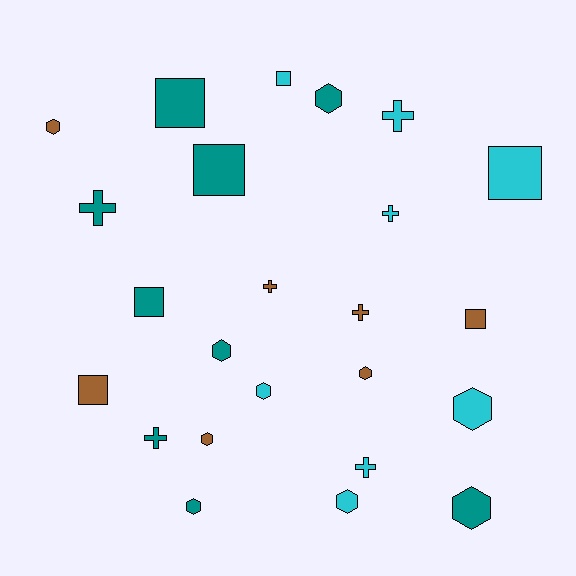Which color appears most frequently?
Teal, with 9 objects.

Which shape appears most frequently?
Hexagon, with 10 objects.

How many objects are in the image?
There are 24 objects.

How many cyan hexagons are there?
There are 3 cyan hexagons.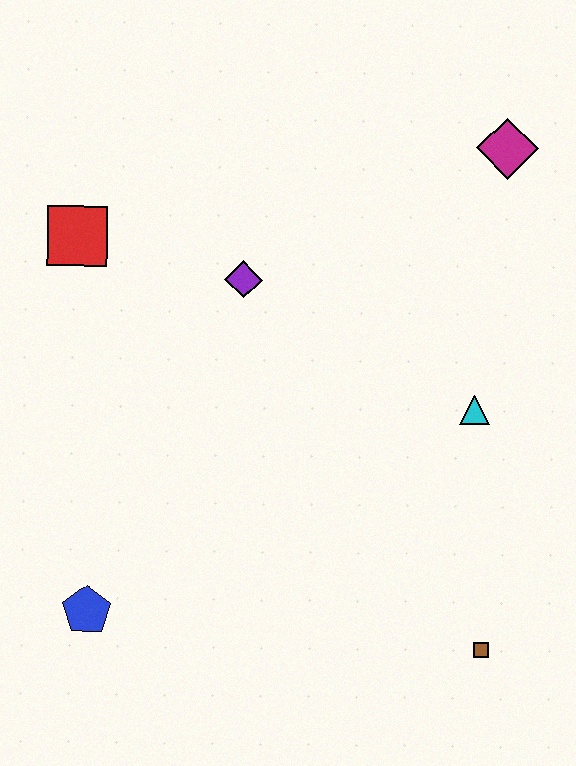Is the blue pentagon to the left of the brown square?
Yes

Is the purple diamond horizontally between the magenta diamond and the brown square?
No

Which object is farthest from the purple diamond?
The brown square is farthest from the purple diamond.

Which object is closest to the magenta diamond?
The cyan triangle is closest to the magenta diamond.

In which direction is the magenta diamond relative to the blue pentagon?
The magenta diamond is above the blue pentagon.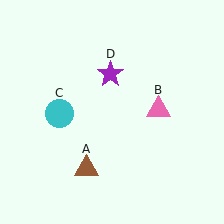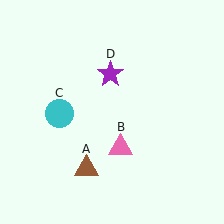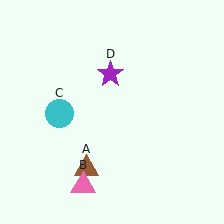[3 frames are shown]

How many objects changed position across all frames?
1 object changed position: pink triangle (object B).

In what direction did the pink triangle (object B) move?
The pink triangle (object B) moved down and to the left.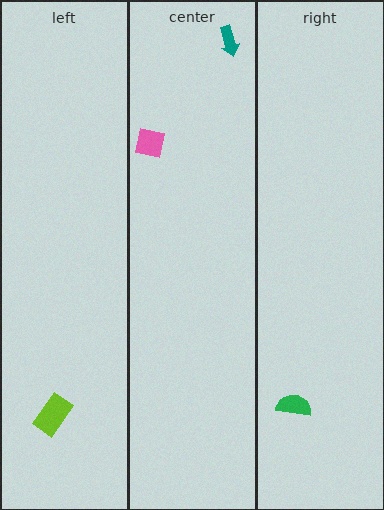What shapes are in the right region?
The green semicircle.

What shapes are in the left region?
The lime rectangle.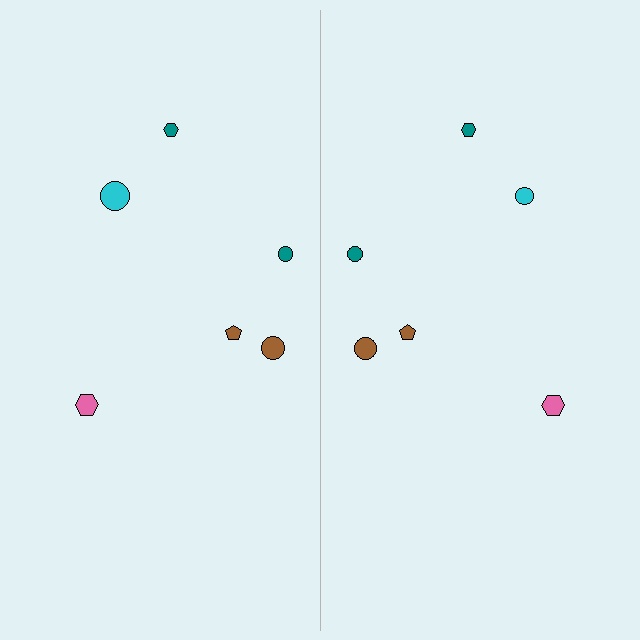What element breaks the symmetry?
The cyan circle on the right side has a different size than its mirror counterpart.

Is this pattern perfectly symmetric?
No, the pattern is not perfectly symmetric. The cyan circle on the right side has a different size than its mirror counterpart.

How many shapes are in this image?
There are 12 shapes in this image.